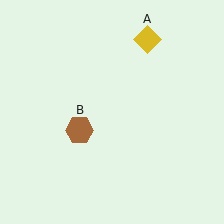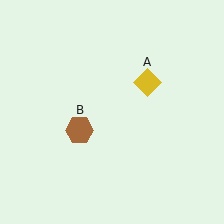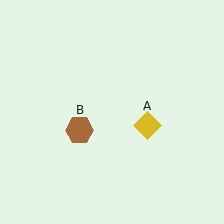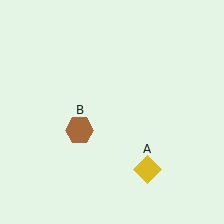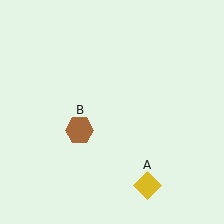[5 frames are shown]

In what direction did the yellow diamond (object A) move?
The yellow diamond (object A) moved down.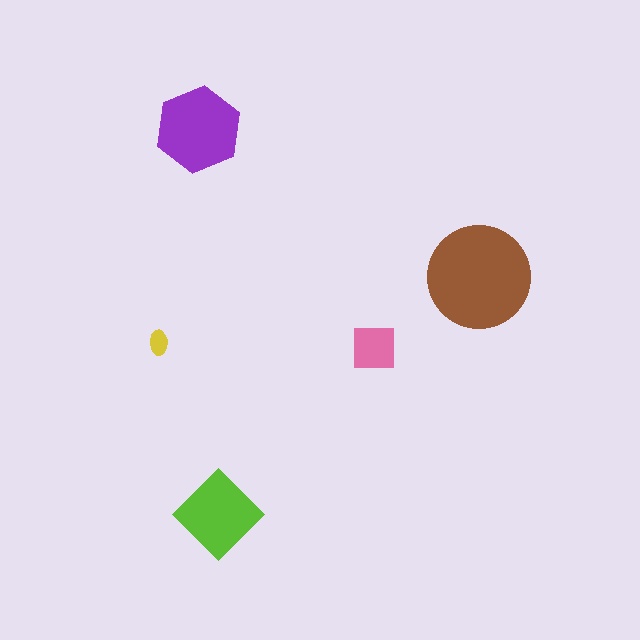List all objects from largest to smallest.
The brown circle, the purple hexagon, the lime diamond, the pink square, the yellow ellipse.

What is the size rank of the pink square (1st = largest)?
4th.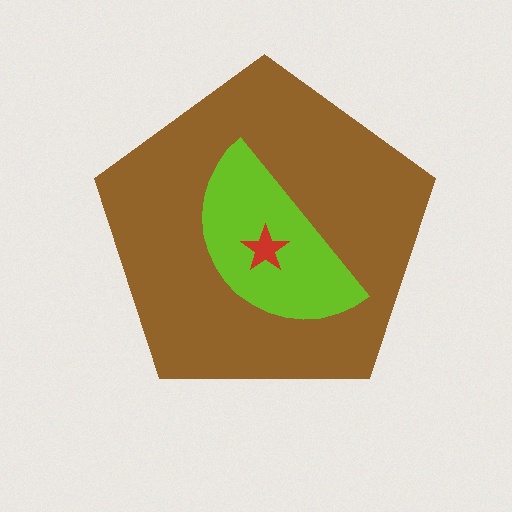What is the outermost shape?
The brown pentagon.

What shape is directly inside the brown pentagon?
The lime semicircle.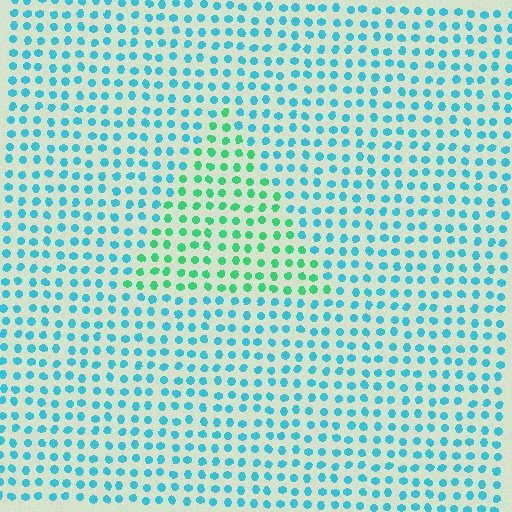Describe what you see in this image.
The image is filled with small cyan elements in a uniform arrangement. A triangle-shaped region is visible where the elements are tinted to a slightly different hue, forming a subtle color boundary.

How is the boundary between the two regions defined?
The boundary is defined purely by a slight shift in hue (about 42 degrees). Spacing, size, and orientation are identical on both sides.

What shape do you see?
I see a triangle.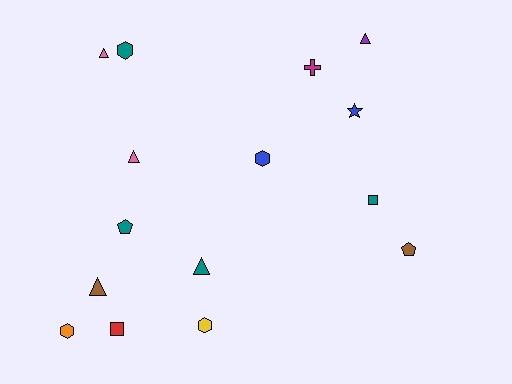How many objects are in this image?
There are 15 objects.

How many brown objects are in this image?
There are 2 brown objects.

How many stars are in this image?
There is 1 star.